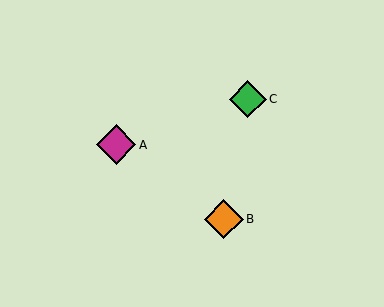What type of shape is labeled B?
Shape B is an orange diamond.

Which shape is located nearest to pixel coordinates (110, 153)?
The magenta diamond (labeled A) at (116, 145) is nearest to that location.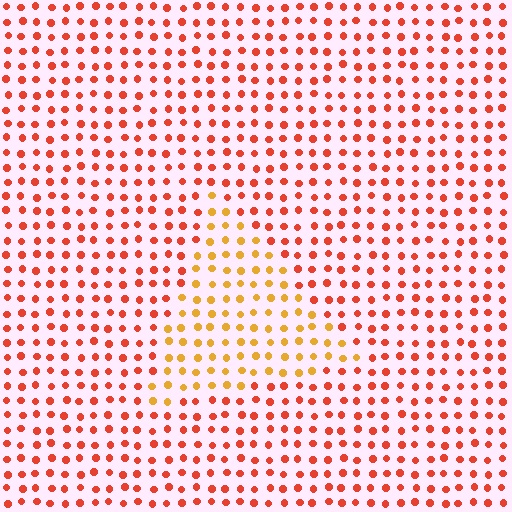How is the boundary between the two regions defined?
The boundary is defined purely by a slight shift in hue (about 34 degrees). Spacing, size, and orientation are identical on both sides.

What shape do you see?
I see a triangle.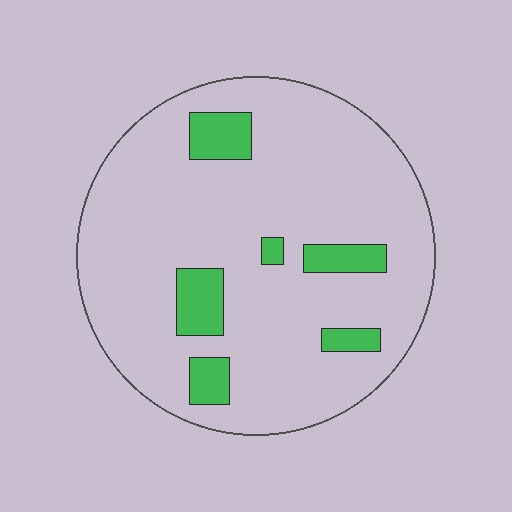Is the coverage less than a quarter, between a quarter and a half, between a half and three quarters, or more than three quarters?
Less than a quarter.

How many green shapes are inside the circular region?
6.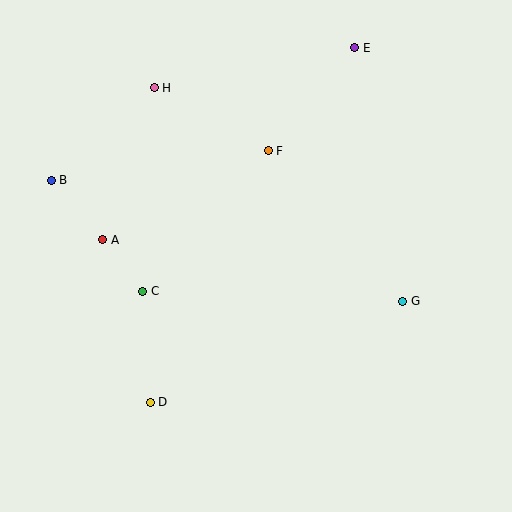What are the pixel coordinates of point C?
Point C is at (143, 291).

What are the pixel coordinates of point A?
Point A is at (103, 240).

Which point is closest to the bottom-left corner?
Point D is closest to the bottom-left corner.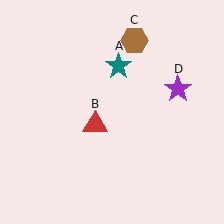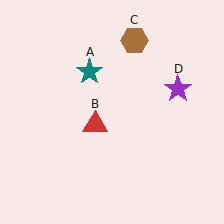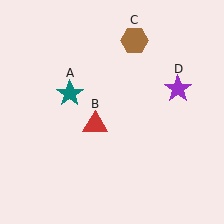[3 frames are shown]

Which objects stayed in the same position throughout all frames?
Red triangle (object B) and brown hexagon (object C) and purple star (object D) remained stationary.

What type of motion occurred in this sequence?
The teal star (object A) rotated counterclockwise around the center of the scene.